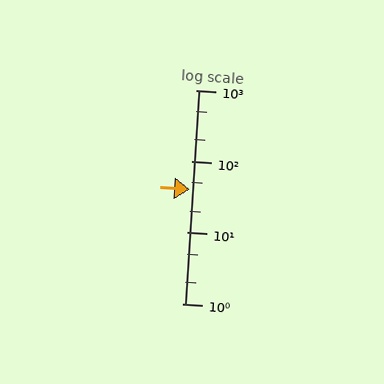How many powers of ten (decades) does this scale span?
The scale spans 3 decades, from 1 to 1000.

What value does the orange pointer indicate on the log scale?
The pointer indicates approximately 40.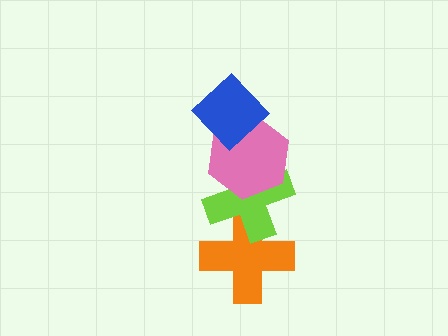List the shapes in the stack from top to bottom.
From top to bottom: the blue diamond, the pink hexagon, the lime cross, the orange cross.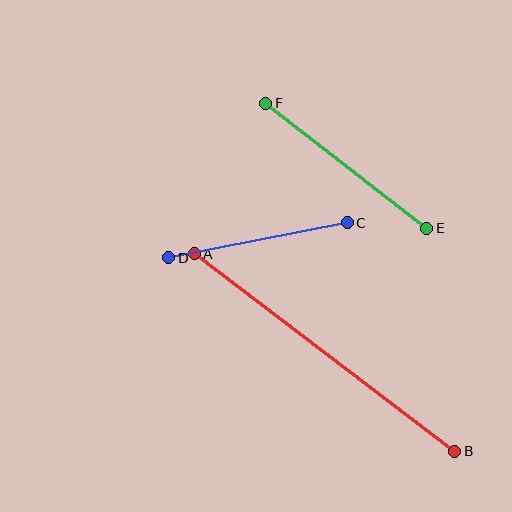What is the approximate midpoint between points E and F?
The midpoint is at approximately (346, 166) pixels.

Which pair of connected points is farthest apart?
Points A and B are farthest apart.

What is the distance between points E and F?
The distance is approximately 204 pixels.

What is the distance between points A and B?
The distance is approximately 327 pixels.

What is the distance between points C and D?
The distance is approximately 182 pixels.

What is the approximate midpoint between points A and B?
The midpoint is at approximately (325, 352) pixels.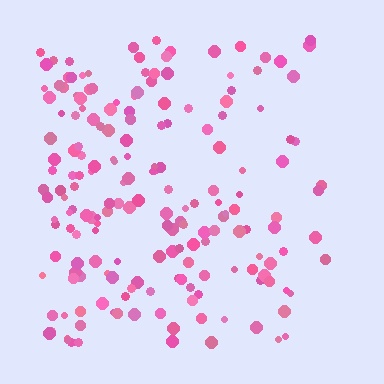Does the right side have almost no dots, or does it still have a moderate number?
Still a moderate number, just noticeably fewer than the left.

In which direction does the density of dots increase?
From right to left, with the left side densest.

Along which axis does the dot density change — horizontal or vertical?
Horizontal.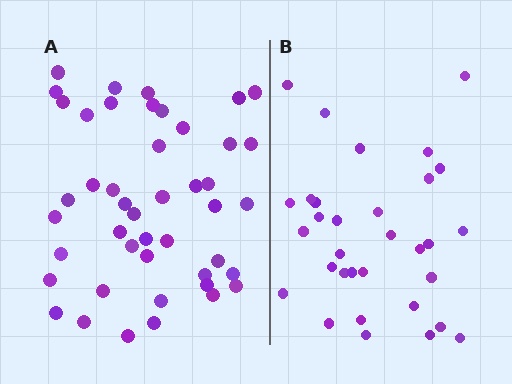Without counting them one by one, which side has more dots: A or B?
Region A (the left region) has more dots.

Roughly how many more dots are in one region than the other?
Region A has approximately 15 more dots than region B.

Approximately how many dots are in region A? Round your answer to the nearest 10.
About 40 dots. (The exact count is 45, which rounds to 40.)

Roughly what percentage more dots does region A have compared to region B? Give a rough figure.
About 40% more.